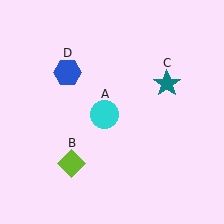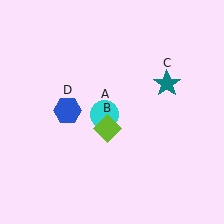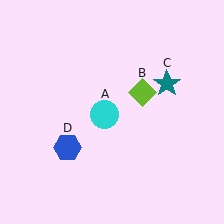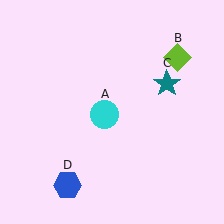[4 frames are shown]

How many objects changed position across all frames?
2 objects changed position: lime diamond (object B), blue hexagon (object D).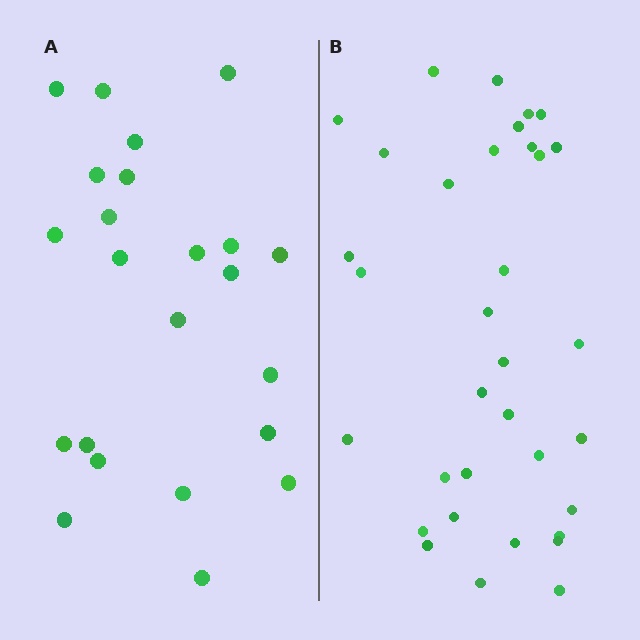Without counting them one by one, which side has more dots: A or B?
Region B (the right region) has more dots.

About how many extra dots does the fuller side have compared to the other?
Region B has roughly 12 or so more dots than region A.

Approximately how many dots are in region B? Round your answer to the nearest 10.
About 30 dots. (The exact count is 34, which rounds to 30.)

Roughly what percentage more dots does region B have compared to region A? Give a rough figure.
About 50% more.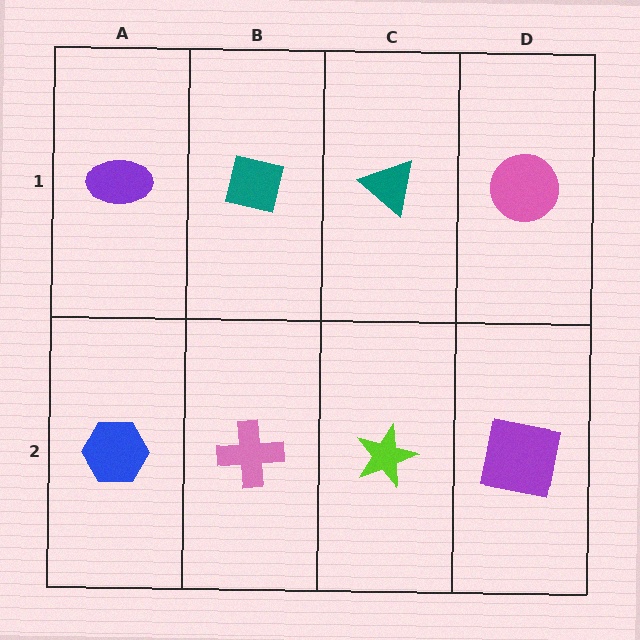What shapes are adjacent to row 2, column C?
A teal triangle (row 1, column C), a pink cross (row 2, column B), a purple square (row 2, column D).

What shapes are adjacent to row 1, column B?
A pink cross (row 2, column B), a purple ellipse (row 1, column A), a teal triangle (row 1, column C).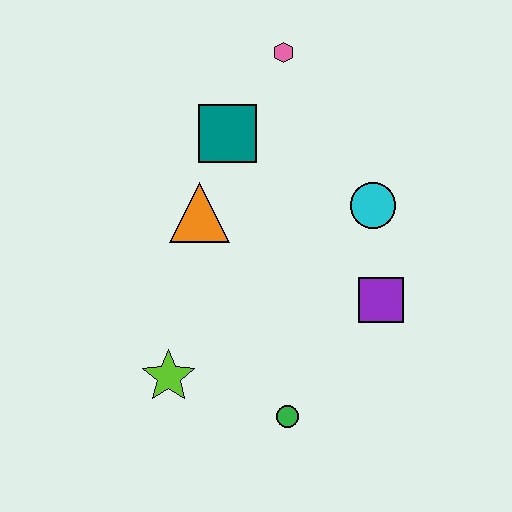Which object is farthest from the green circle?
The pink hexagon is farthest from the green circle.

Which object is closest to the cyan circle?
The purple square is closest to the cyan circle.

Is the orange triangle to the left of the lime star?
No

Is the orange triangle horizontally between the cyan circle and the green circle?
No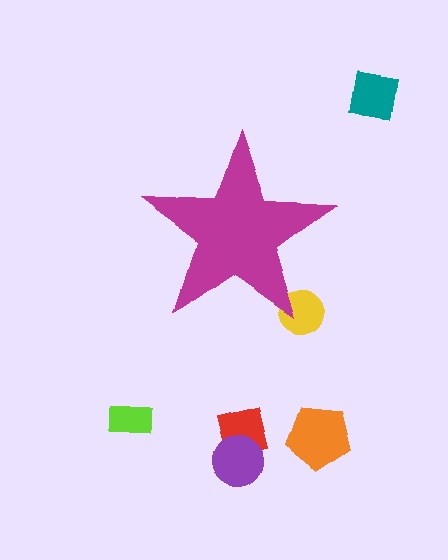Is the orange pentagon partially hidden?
No, the orange pentagon is fully visible.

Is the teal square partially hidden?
No, the teal square is fully visible.